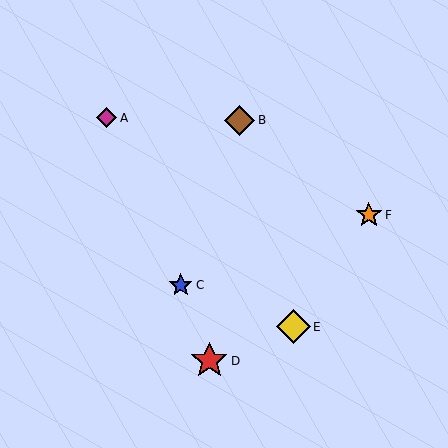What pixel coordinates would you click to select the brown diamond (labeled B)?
Click at (240, 120) to select the brown diamond B.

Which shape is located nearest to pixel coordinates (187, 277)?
The blue star (labeled C) at (181, 285) is nearest to that location.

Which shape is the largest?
The red star (labeled D) is the largest.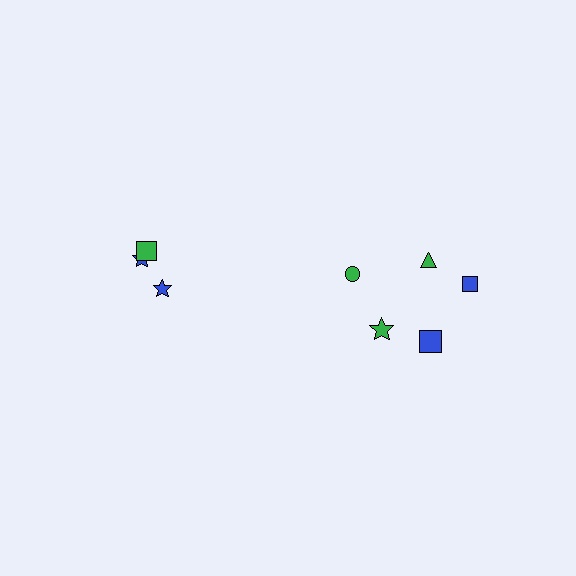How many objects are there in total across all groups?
There are 8 objects.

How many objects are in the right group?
There are 5 objects.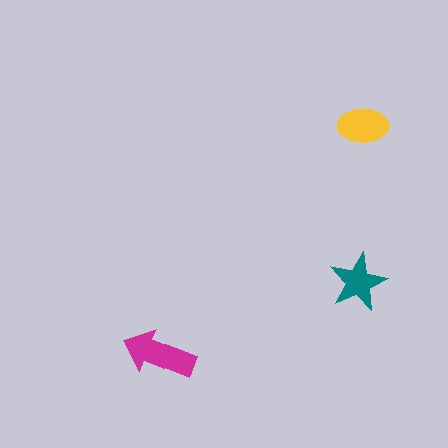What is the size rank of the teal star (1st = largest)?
3rd.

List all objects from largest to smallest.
The magenta arrow, the yellow ellipse, the teal star.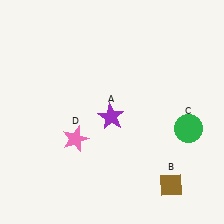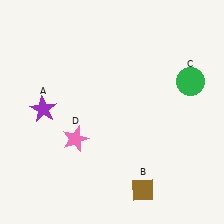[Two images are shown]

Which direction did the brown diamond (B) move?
The brown diamond (B) moved left.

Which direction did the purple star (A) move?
The purple star (A) moved left.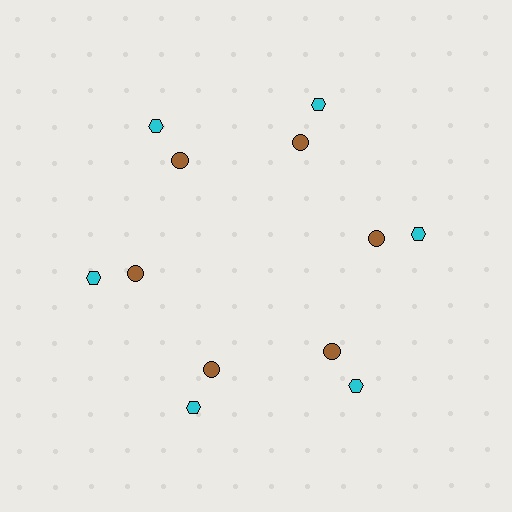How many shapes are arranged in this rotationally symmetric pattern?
There are 12 shapes, arranged in 6 groups of 2.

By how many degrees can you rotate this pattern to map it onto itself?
The pattern maps onto itself every 60 degrees of rotation.